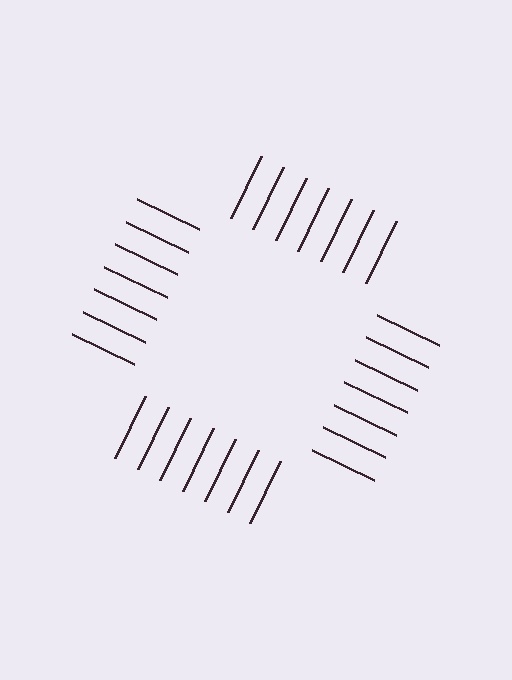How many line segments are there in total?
28 — 7 along each of the 4 edges.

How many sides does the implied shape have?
4 sides — the line-ends trace a square.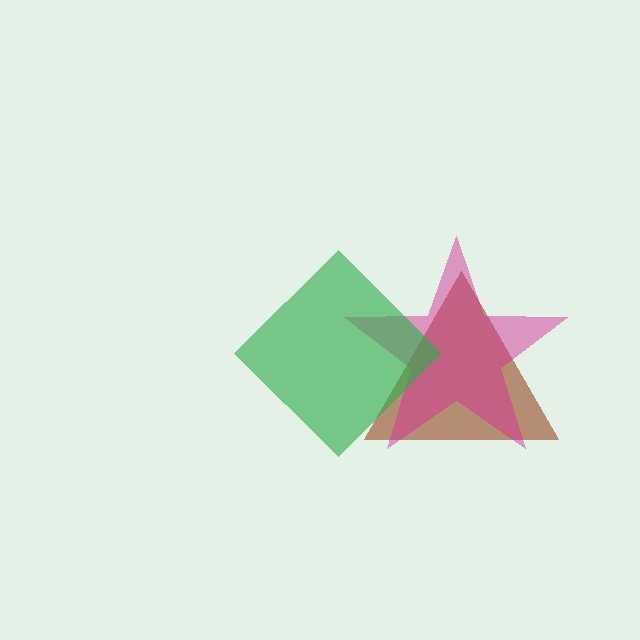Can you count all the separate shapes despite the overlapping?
Yes, there are 3 separate shapes.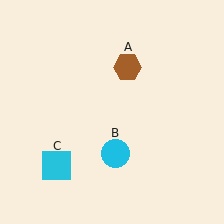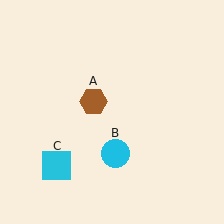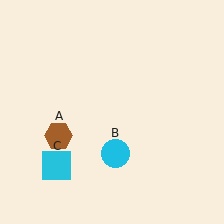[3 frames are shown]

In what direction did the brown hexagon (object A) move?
The brown hexagon (object A) moved down and to the left.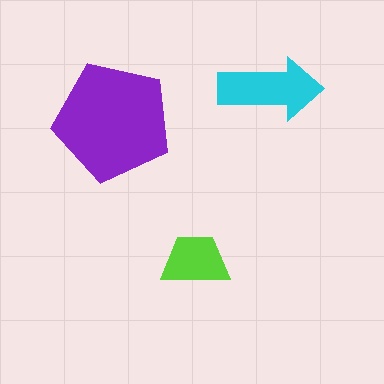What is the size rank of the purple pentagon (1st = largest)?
1st.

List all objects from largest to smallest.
The purple pentagon, the cyan arrow, the lime trapezoid.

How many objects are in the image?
There are 3 objects in the image.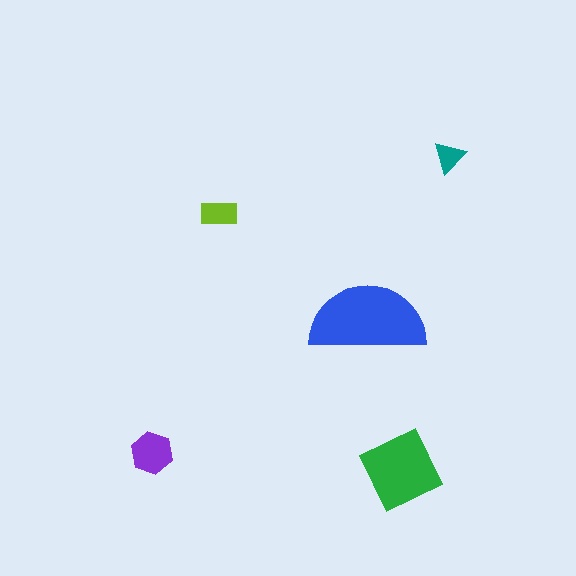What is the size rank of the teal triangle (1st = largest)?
5th.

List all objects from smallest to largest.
The teal triangle, the lime rectangle, the purple hexagon, the green square, the blue semicircle.